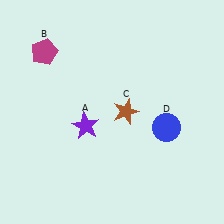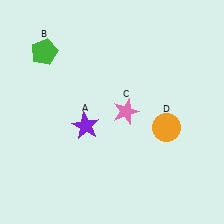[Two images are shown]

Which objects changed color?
B changed from magenta to green. C changed from brown to pink. D changed from blue to orange.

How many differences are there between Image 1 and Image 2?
There are 3 differences between the two images.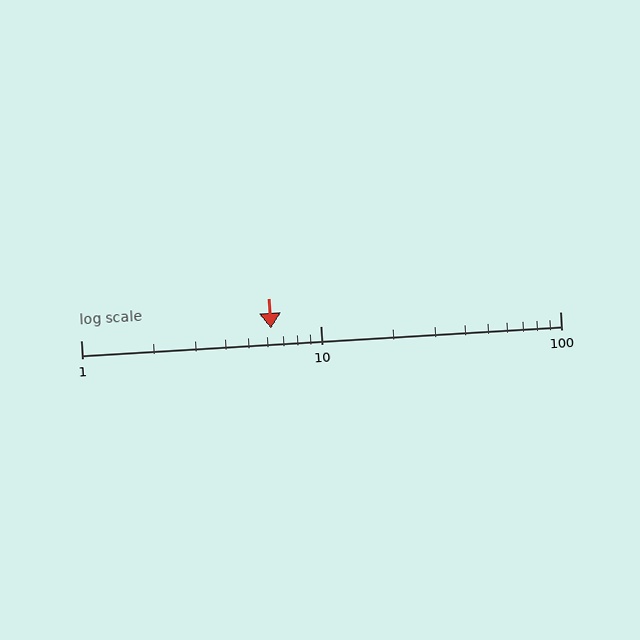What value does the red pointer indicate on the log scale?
The pointer indicates approximately 6.2.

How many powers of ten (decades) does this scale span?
The scale spans 2 decades, from 1 to 100.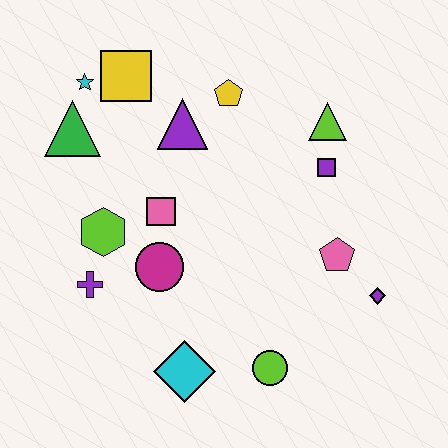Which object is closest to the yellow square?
The cyan star is closest to the yellow square.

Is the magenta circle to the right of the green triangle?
Yes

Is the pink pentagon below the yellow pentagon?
Yes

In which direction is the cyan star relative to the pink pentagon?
The cyan star is to the left of the pink pentagon.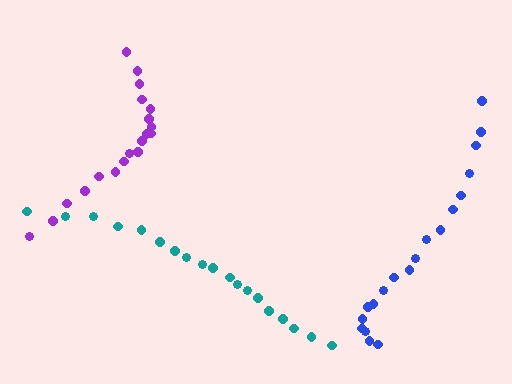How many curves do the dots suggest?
There are 3 distinct paths.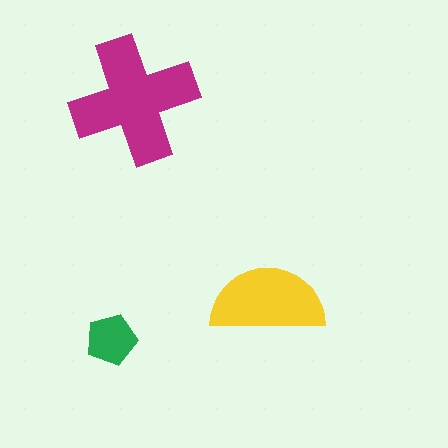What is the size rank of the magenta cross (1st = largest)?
1st.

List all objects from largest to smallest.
The magenta cross, the yellow semicircle, the green pentagon.